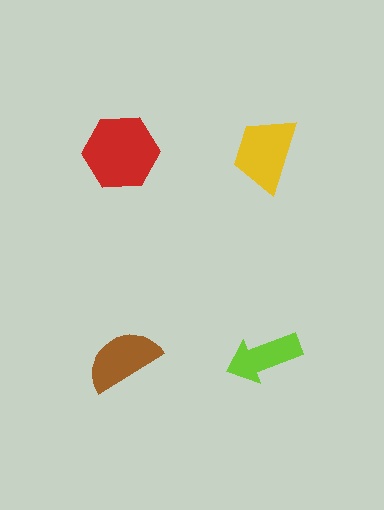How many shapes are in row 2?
2 shapes.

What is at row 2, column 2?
A lime arrow.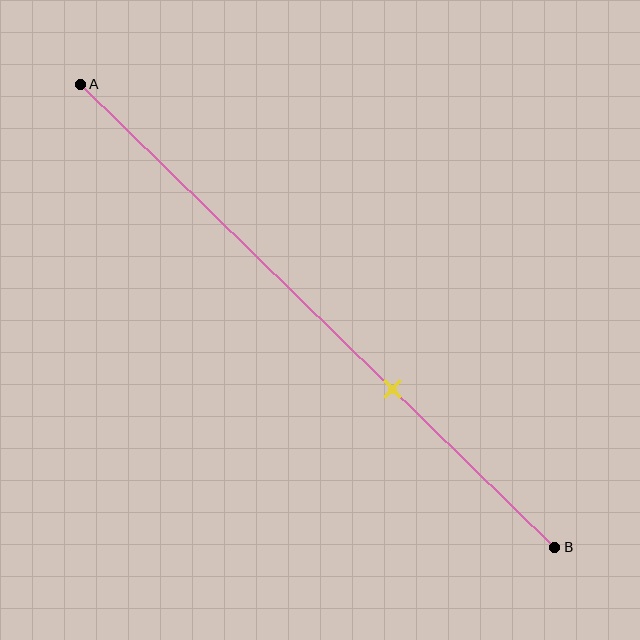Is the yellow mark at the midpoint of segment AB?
No, the mark is at about 65% from A, not at the 50% midpoint.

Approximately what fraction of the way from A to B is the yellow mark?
The yellow mark is approximately 65% of the way from A to B.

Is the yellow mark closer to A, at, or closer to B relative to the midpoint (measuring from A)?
The yellow mark is closer to point B than the midpoint of segment AB.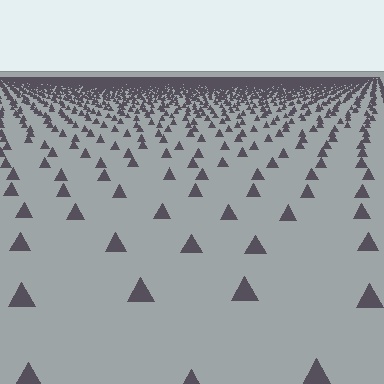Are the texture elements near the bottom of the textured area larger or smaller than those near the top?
Larger. Near the bottom, elements are closer to the viewer and appear at a bigger on-screen size.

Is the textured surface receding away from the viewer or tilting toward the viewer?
The surface is receding away from the viewer. Texture elements get smaller and denser toward the top.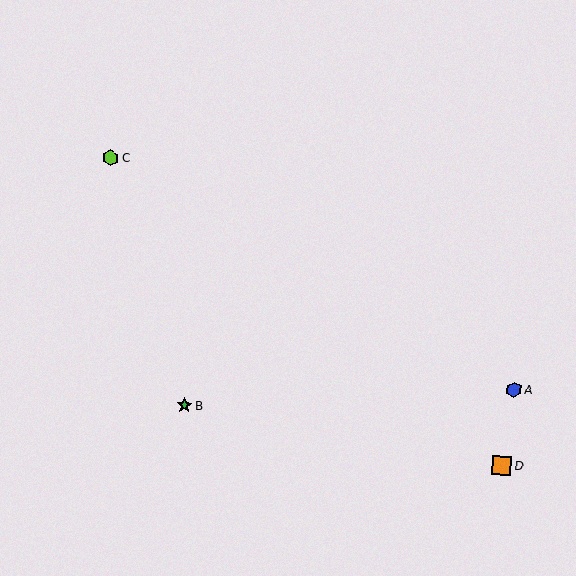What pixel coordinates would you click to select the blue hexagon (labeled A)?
Click at (514, 390) to select the blue hexagon A.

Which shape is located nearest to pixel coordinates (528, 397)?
The blue hexagon (labeled A) at (514, 390) is nearest to that location.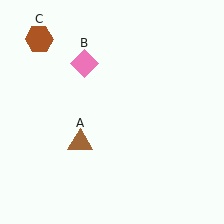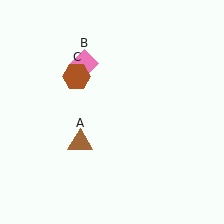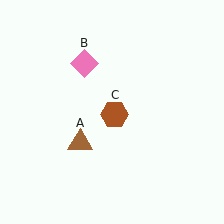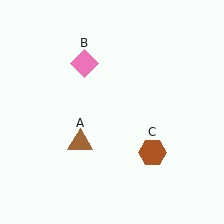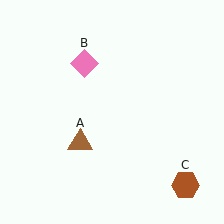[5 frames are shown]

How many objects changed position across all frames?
1 object changed position: brown hexagon (object C).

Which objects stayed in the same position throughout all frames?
Brown triangle (object A) and pink diamond (object B) remained stationary.